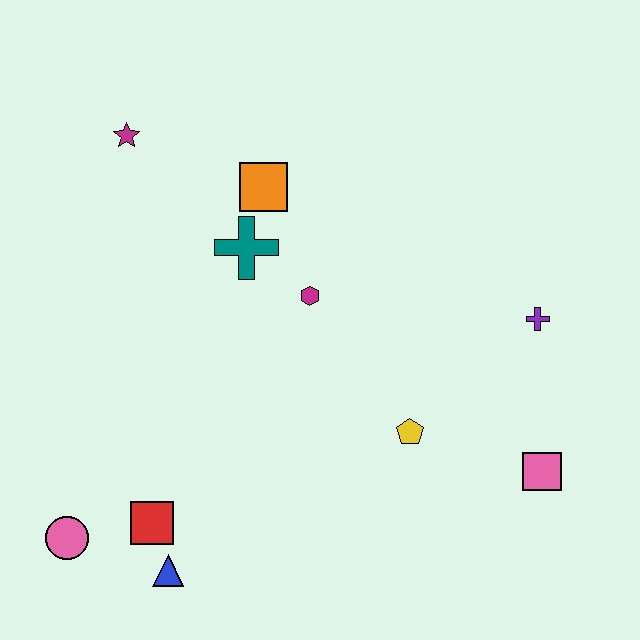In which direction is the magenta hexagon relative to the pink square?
The magenta hexagon is to the left of the pink square.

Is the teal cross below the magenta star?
Yes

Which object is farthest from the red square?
The purple cross is farthest from the red square.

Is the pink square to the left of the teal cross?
No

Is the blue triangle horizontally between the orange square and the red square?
Yes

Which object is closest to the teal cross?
The orange square is closest to the teal cross.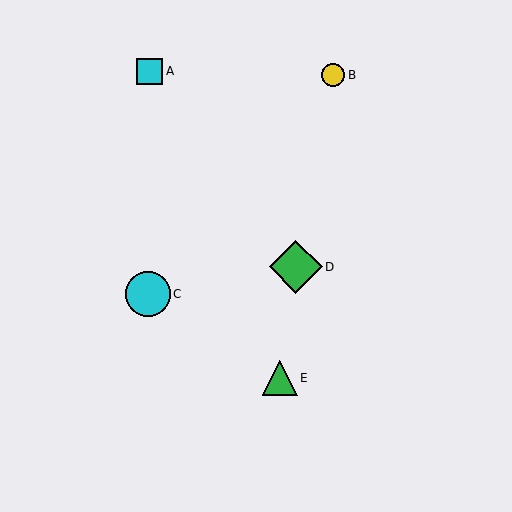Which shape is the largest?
The green diamond (labeled D) is the largest.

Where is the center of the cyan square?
The center of the cyan square is at (150, 71).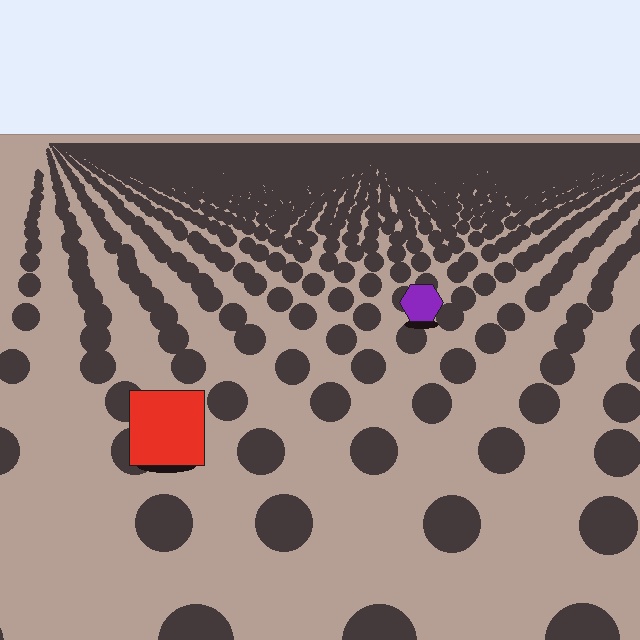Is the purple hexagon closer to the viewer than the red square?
No. The red square is closer — you can tell from the texture gradient: the ground texture is coarser near it.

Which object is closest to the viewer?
The red square is closest. The texture marks near it are larger and more spread out.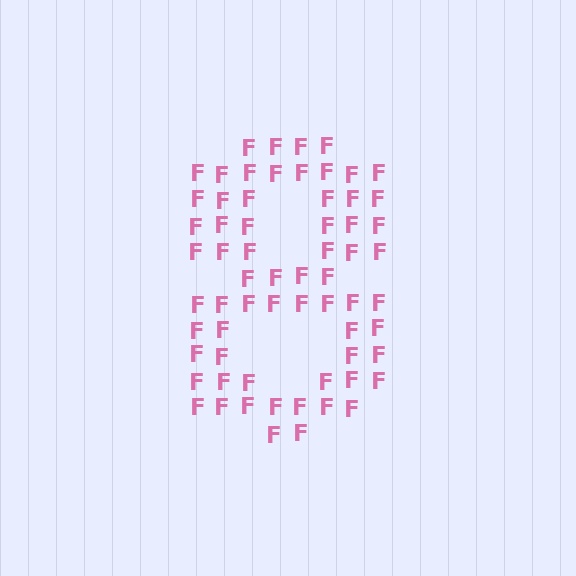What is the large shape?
The large shape is the digit 8.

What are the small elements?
The small elements are letter F's.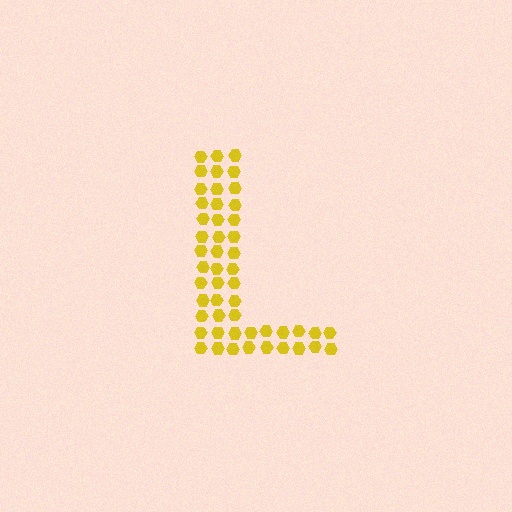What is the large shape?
The large shape is the letter L.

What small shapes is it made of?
It is made of small hexagons.